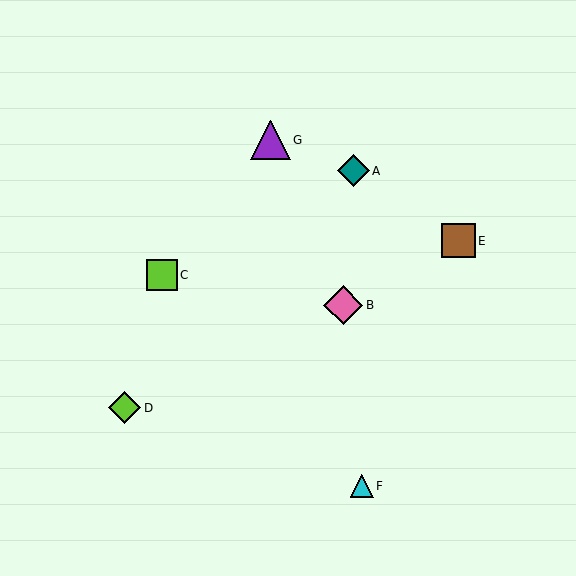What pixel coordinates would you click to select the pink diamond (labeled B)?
Click at (343, 305) to select the pink diamond B.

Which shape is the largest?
The purple triangle (labeled G) is the largest.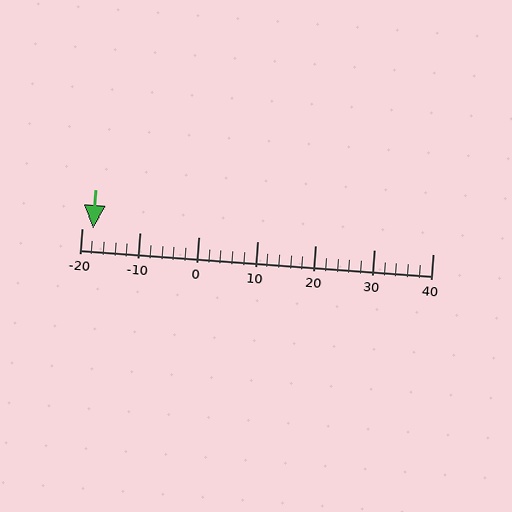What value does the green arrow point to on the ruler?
The green arrow points to approximately -18.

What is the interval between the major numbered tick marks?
The major tick marks are spaced 10 units apart.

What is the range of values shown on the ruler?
The ruler shows values from -20 to 40.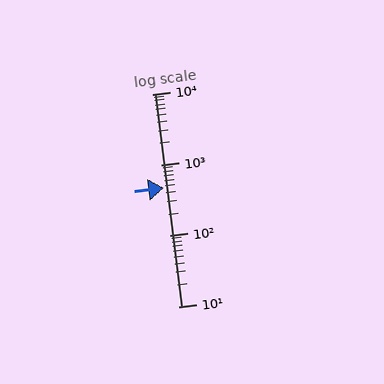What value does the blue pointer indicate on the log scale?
The pointer indicates approximately 470.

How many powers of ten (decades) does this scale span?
The scale spans 3 decades, from 10 to 10000.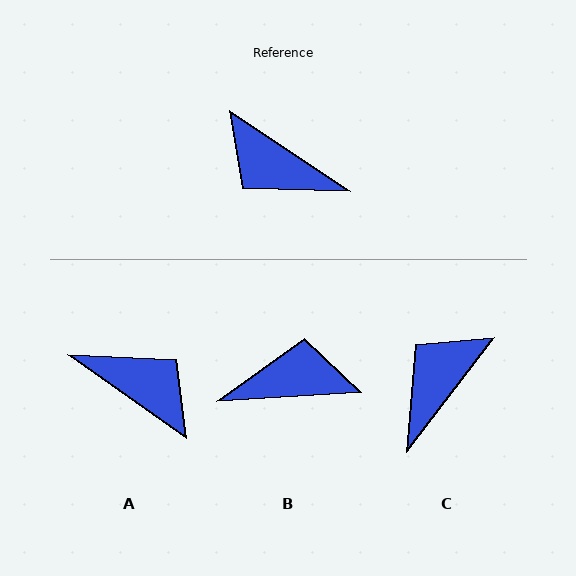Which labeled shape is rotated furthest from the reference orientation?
A, about 179 degrees away.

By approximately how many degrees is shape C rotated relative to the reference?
Approximately 94 degrees clockwise.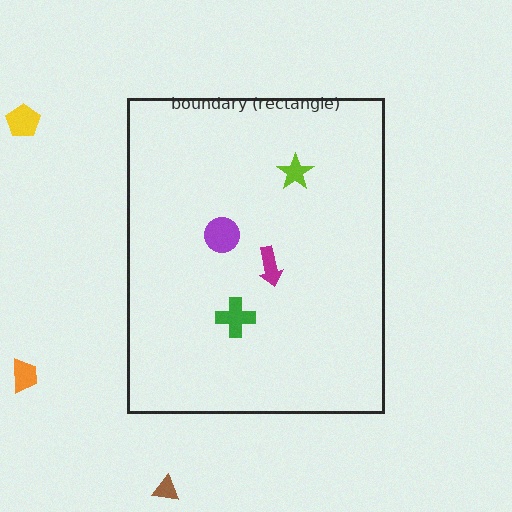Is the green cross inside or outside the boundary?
Inside.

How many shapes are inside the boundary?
4 inside, 3 outside.